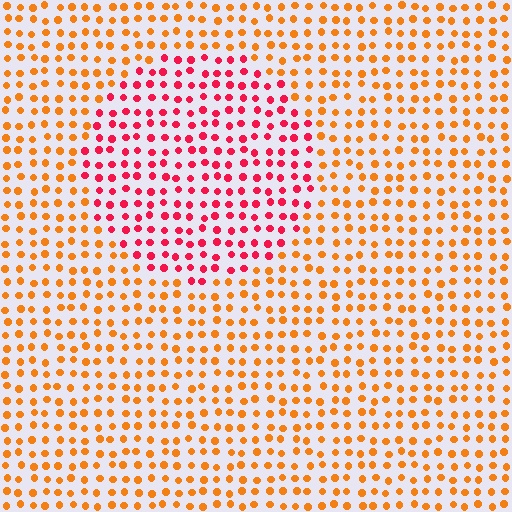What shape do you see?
I see a circle.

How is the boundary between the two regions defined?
The boundary is defined purely by a slight shift in hue (about 43 degrees). Spacing, size, and orientation are identical on both sides.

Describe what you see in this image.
The image is filled with small orange elements in a uniform arrangement. A circle-shaped region is visible where the elements are tinted to a slightly different hue, forming a subtle color boundary.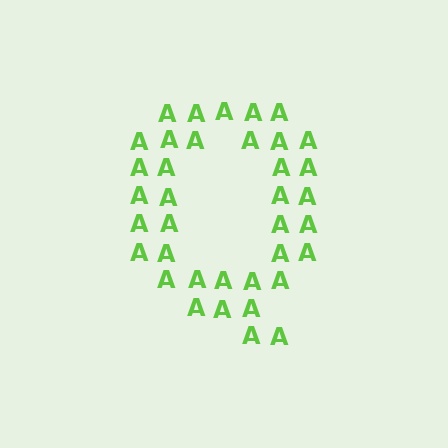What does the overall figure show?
The overall figure shows the letter Q.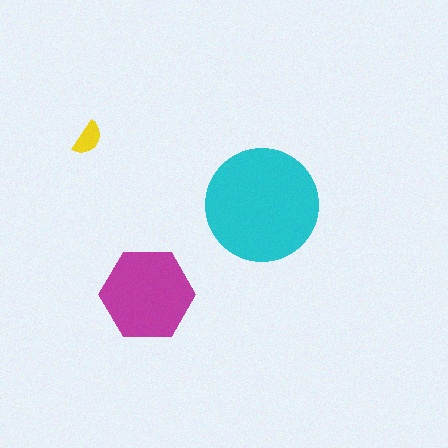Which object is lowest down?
The magenta hexagon is bottommost.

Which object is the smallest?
The yellow semicircle.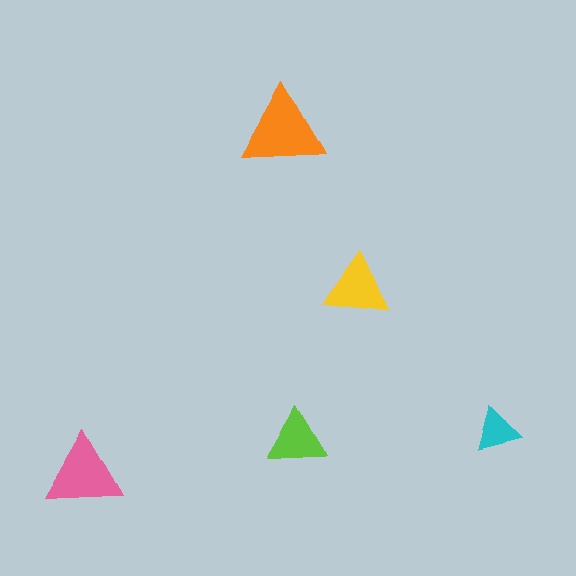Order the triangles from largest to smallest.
the orange one, the pink one, the yellow one, the lime one, the cyan one.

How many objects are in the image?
There are 5 objects in the image.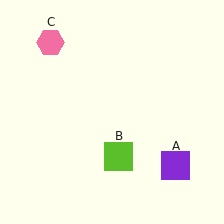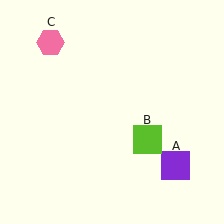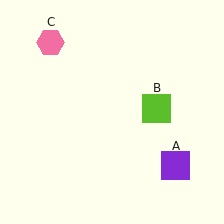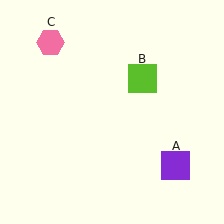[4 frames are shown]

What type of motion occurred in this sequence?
The lime square (object B) rotated counterclockwise around the center of the scene.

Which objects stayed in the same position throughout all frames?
Purple square (object A) and pink hexagon (object C) remained stationary.